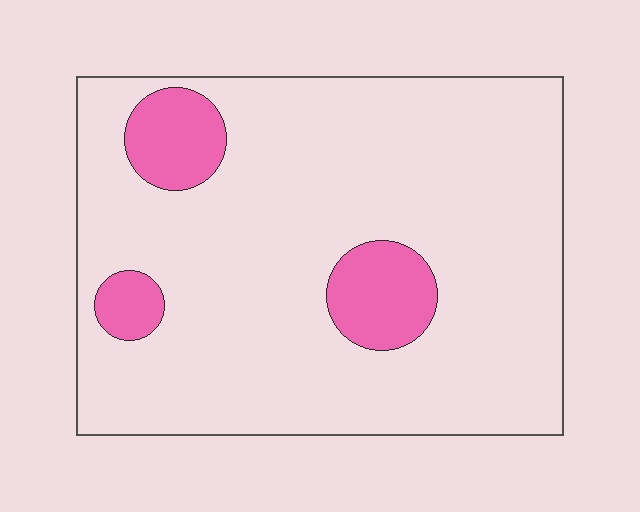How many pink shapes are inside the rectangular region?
3.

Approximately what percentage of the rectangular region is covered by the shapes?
Approximately 15%.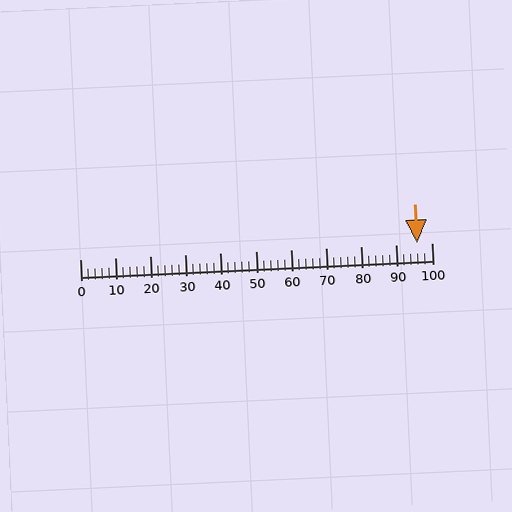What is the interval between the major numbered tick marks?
The major tick marks are spaced 10 units apart.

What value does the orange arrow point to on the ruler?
The orange arrow points to approximately 96.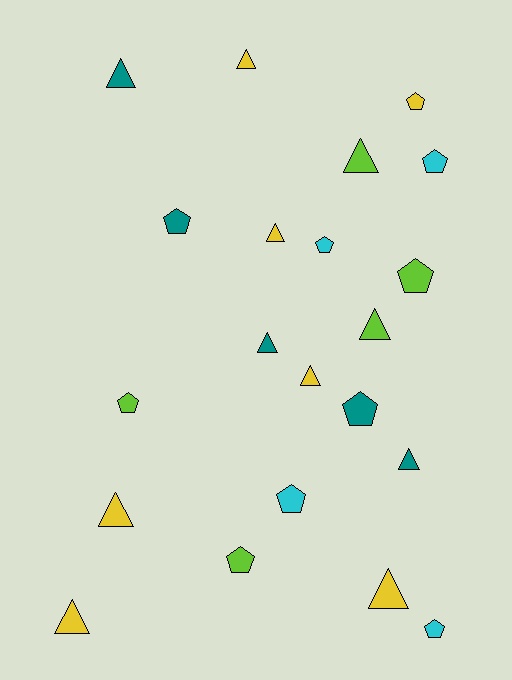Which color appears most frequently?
Yellow, with 7 objects.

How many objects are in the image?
There are 21 objects.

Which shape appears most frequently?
Triangle, with 11 objects.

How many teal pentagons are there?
There are 2 teal pentagons.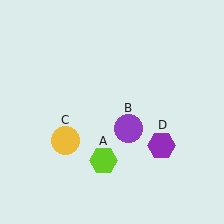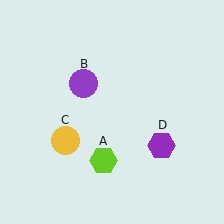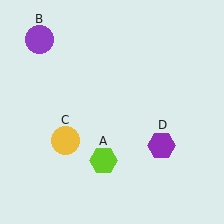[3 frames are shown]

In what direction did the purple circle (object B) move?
The purple circle (object B) moved up and to the left.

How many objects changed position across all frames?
1 object changed position: purple circle (object B).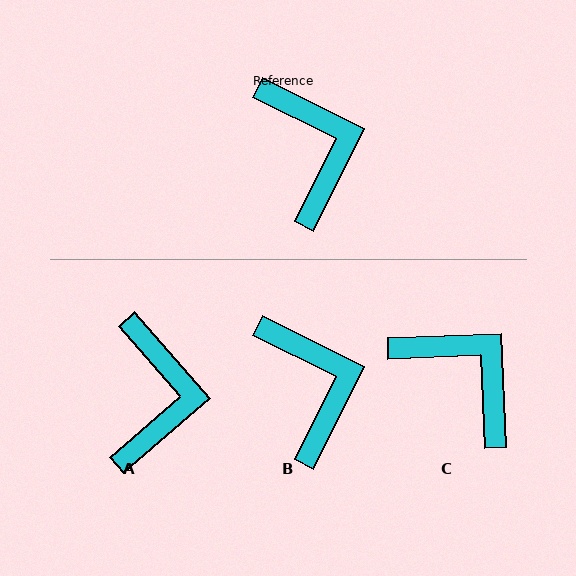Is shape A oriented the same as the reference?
No, it is off by about 23 degrees.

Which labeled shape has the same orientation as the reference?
B.